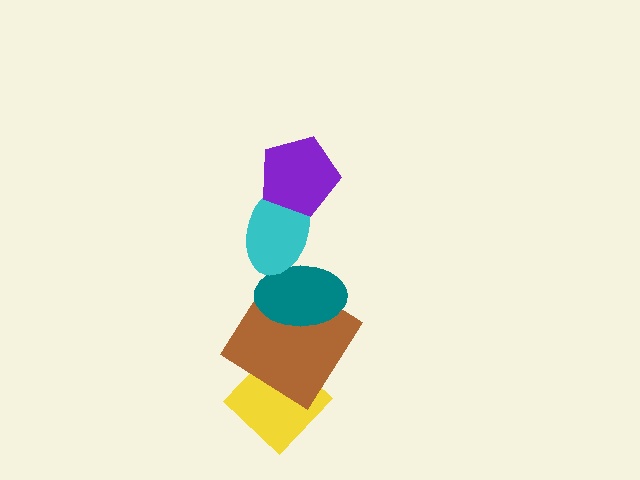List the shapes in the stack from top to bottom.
From top to bottom: the purple pentagon, the cyan ellipse, the teal ellipse, the brown diamond, the yellow diamond.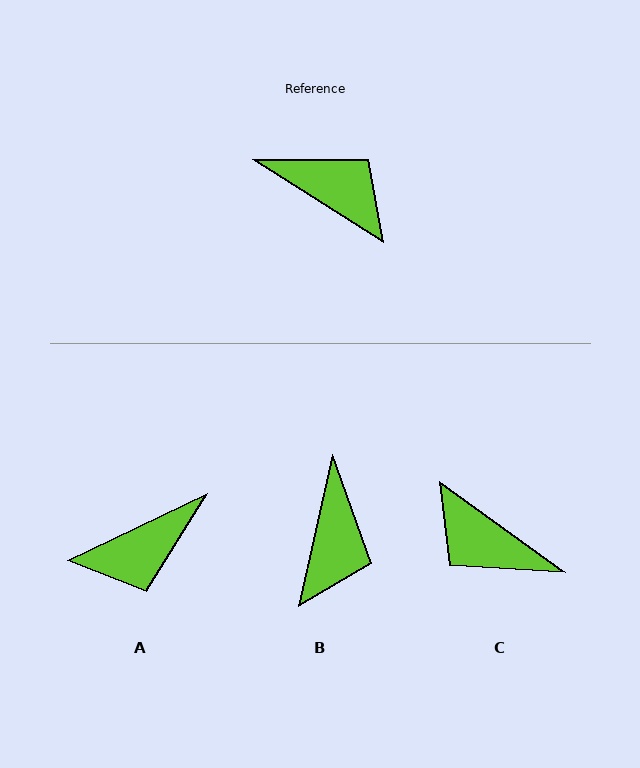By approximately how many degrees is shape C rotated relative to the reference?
Approximately 176 degrees counter-clockwise.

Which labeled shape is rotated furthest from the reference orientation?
C, about 176 degrees away.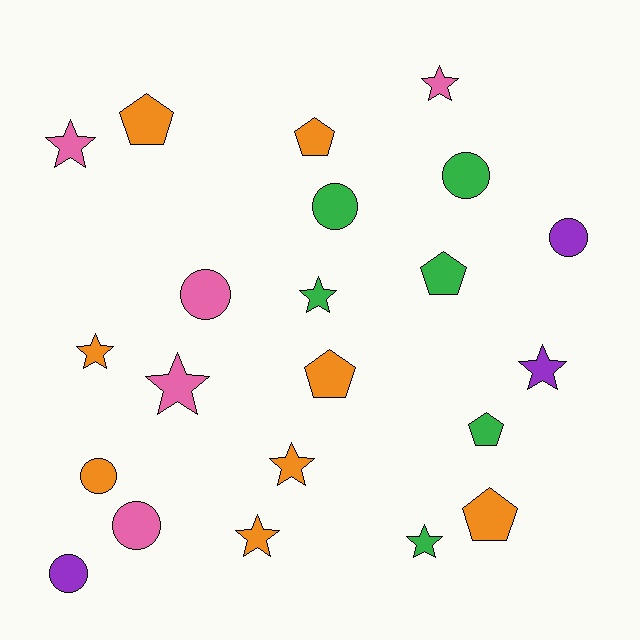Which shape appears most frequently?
Star, with 9 objects.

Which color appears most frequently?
Orange, with 8 objects.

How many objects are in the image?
There are 22 objects.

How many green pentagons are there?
There are 2 green pentagons.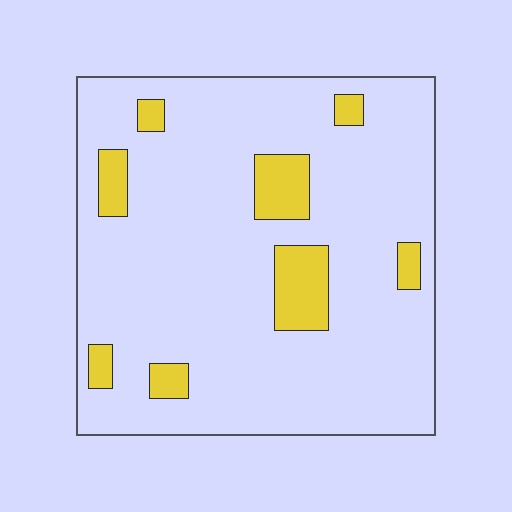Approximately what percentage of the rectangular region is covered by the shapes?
Approximately 10%.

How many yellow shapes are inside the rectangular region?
8.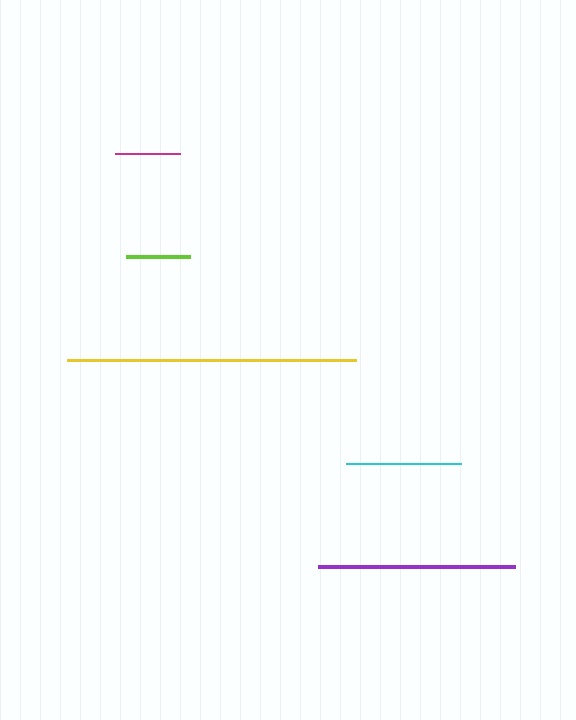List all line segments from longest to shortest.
From longest to shortest: yellow, purple, cyan, magenta, lime.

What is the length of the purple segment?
The purple segment is approximately 197 pixels long.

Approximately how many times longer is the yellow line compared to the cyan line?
The yellow line is approximately 2.5 times the length of the cyan line.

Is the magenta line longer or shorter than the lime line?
The magenta line is longer than the lime line.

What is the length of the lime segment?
The lime segment is approximately 63 pixels long.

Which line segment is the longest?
The yellow line is the longest at approximately 289 pixels.